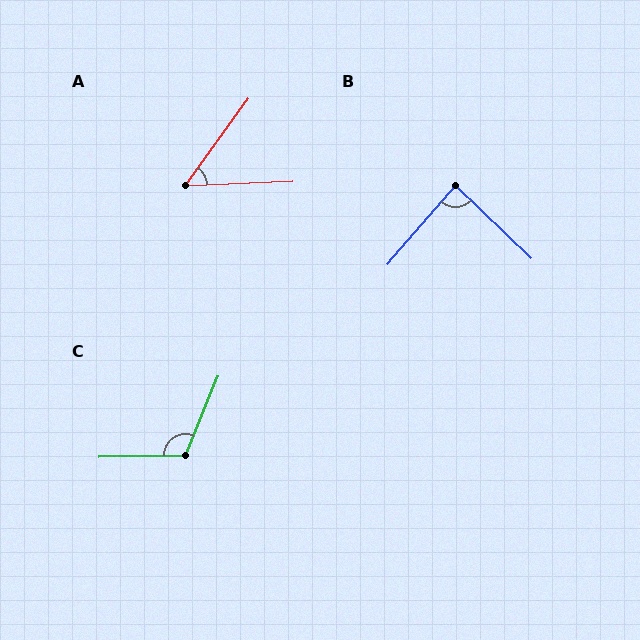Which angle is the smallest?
A, at approximately 51 degrees.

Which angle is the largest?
C, at approximately 113 degrees.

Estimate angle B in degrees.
Approximately 87 degrees.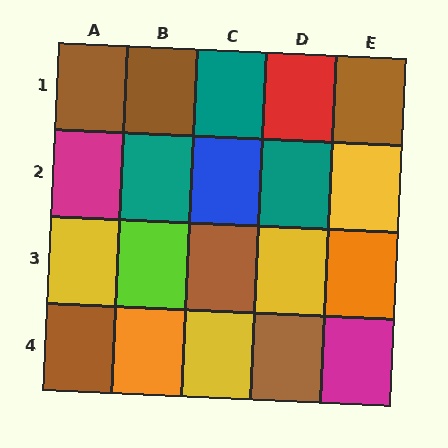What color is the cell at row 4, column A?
Brown.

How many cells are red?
1 cell is red.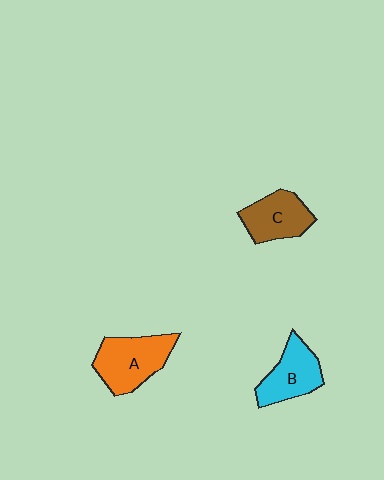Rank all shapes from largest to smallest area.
From largest to smallest: A (orange), B (cyan), C (brown).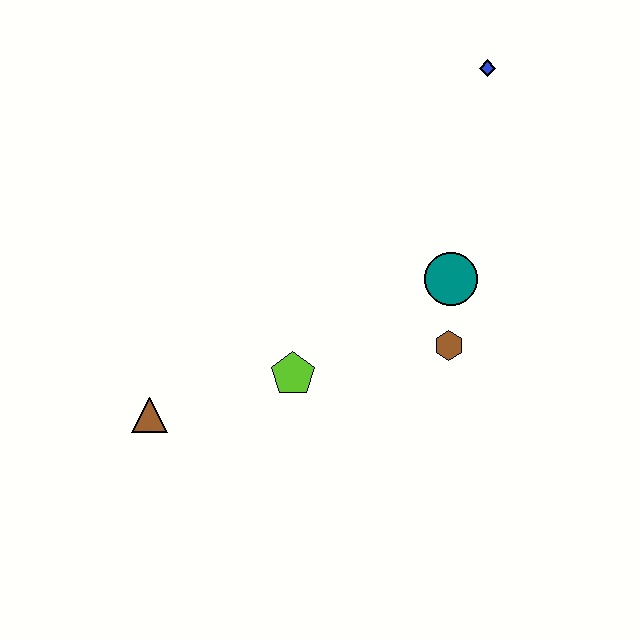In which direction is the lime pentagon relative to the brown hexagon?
The lime pentagon is to the left of the brown hexagon.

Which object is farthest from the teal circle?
The brown triangle is farthest from the teal circle.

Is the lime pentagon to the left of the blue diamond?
Yes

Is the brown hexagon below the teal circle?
Yes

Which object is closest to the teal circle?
The brown hexagon is closest to the teal circle.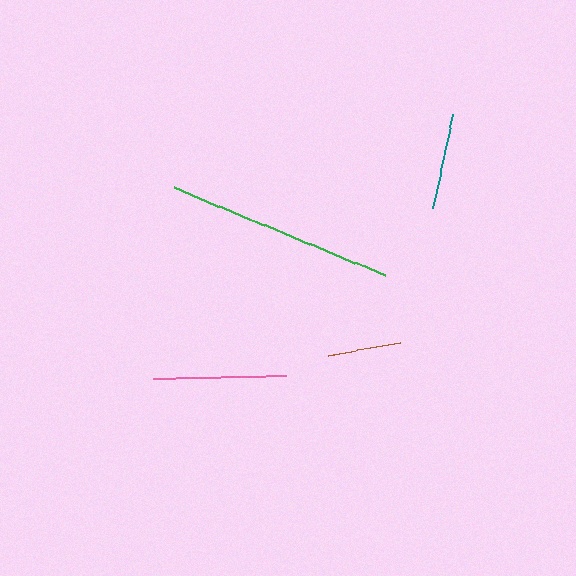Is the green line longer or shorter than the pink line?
The green line is longer than the pink line.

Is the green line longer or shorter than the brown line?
The green line is longer than the brown line.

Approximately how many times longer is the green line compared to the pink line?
The green line is approximately 1.7 times the length of the pink line.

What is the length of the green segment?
The green segment is approximately 228 pixels long.